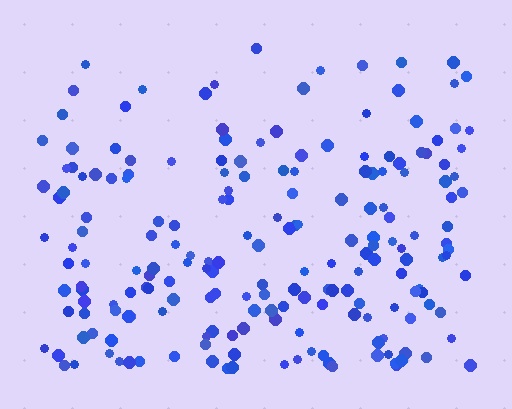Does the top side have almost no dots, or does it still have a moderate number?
Still a moderate number, just noticeably fewer than the bottom.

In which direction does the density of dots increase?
From top to bottom, with the bottom side densest.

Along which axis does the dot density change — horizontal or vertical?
Vertical.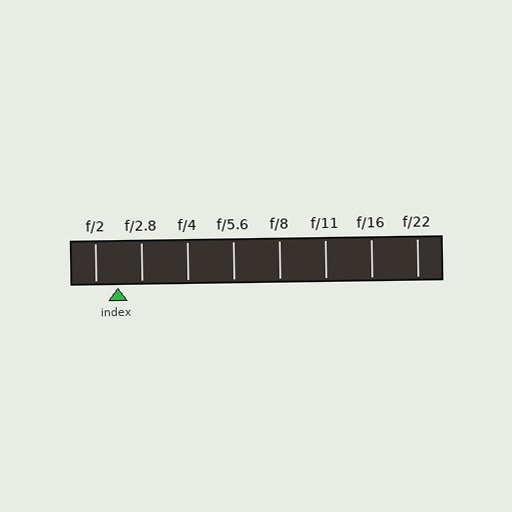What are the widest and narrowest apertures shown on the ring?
The widest aperture shown is f/2 and the narrowest is f/22.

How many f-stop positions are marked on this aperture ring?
There are 8 f-stop positions marked.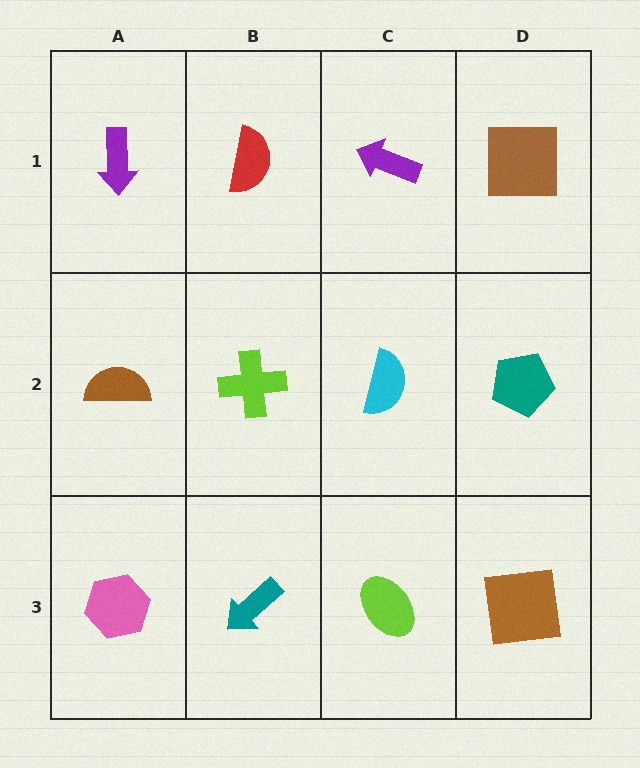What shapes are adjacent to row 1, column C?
A cyan semicircle (row 2, column C), a red semicircle (row 1, column B), a brown square (row 1, column D).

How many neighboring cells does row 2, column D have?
3.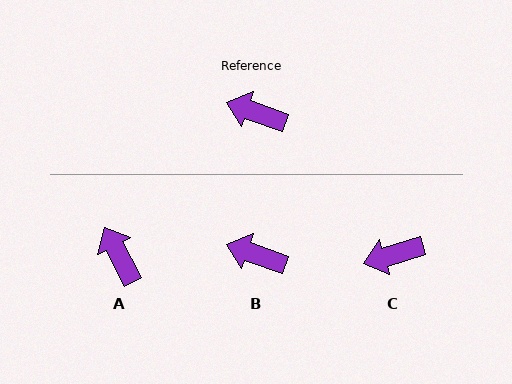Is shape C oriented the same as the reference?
No, it is off by about 36 degrees.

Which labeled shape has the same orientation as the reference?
B.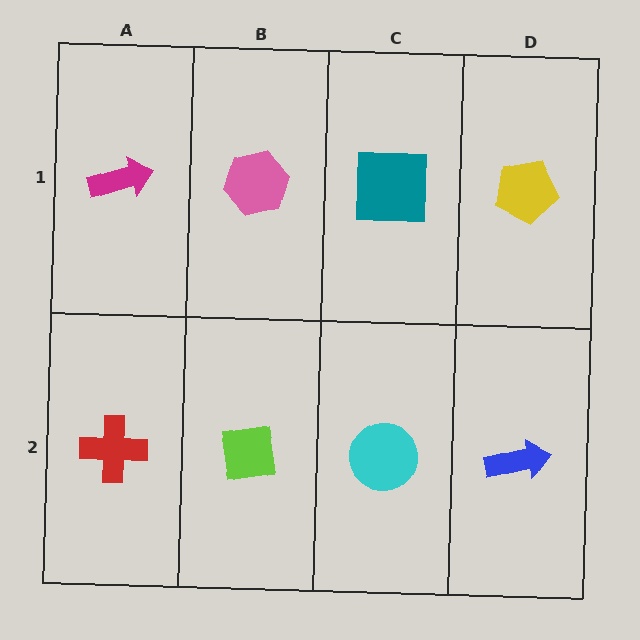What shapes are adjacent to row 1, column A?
A red cross (row 2, column A), a pink hexagon (row 1, column B).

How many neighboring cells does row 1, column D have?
2.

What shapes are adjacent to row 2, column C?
A teal square (row 1, column C), a lime square (row 2, column B), a blue arrow (row 2, column D).